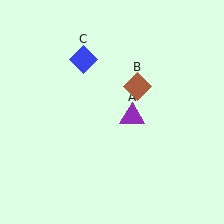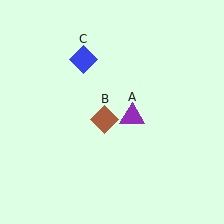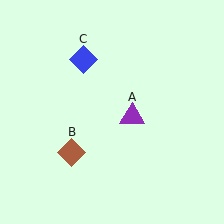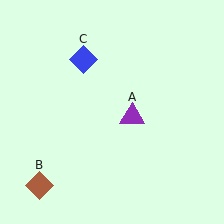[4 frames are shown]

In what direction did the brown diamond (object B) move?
The brown diamond (object B) moved down and to the left.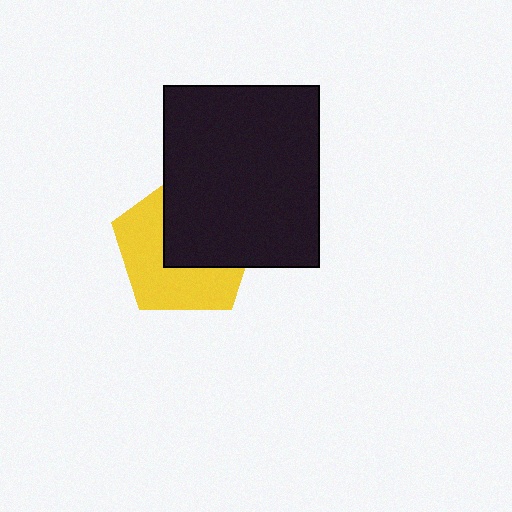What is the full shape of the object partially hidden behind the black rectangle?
The partially hidden object is a yellow pentagon.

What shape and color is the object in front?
The object in front is a black rectangle.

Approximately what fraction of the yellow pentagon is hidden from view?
Roughly 48% of the yellow pentagon is hidden behind the black rectangle.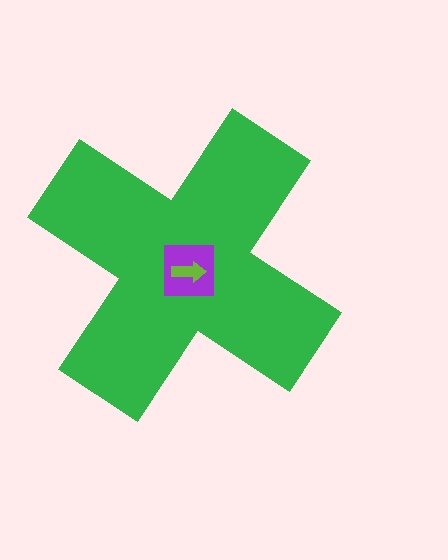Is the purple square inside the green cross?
Yes.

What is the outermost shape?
The green cross.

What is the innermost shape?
The lime arrow.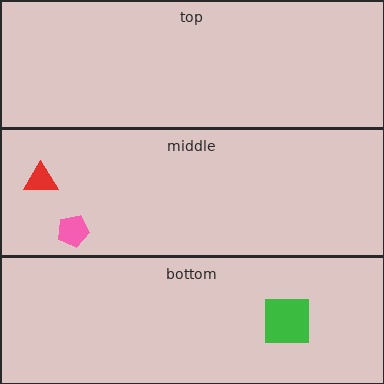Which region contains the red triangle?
The middle region.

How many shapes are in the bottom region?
1.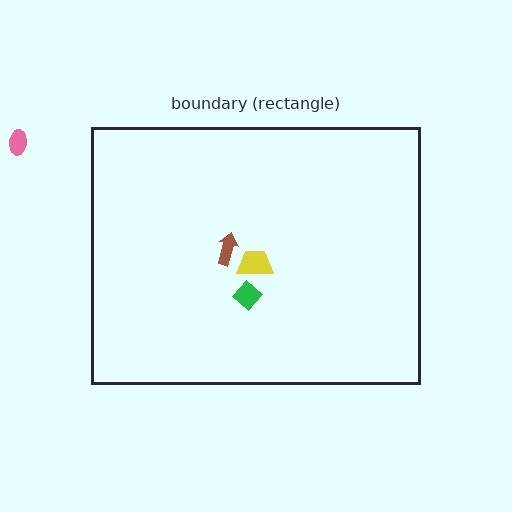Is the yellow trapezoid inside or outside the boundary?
Inside.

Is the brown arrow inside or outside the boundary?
Inside.